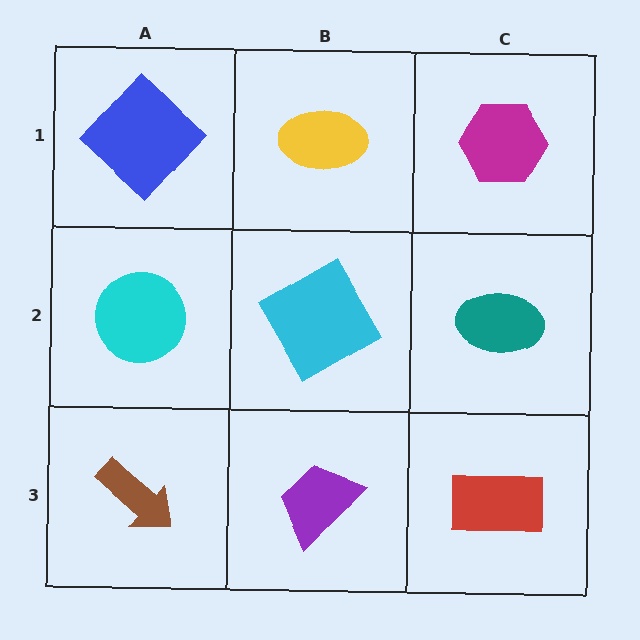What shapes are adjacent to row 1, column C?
A teal ellipse (row 2, column C), a yellow ellipse (row 1, column B).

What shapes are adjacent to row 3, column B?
A cyan diamond (row 2, column B), a brown arrow (row 3, column A), a red rectangle (row 3, column C).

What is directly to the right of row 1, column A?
A yellow ellipse.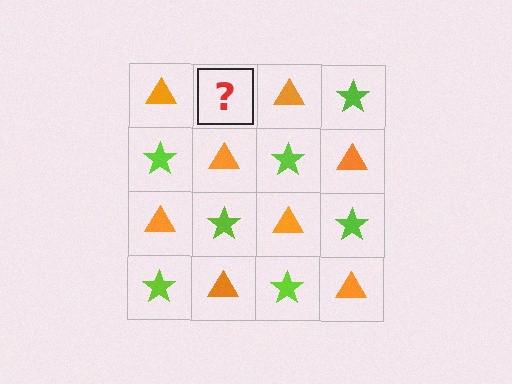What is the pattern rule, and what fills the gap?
The rule is that it alternates orange triangle and lime star in a checkerboard pattern. The gap should be filled with a lime star.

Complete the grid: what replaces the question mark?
The question mark should be replaced with a lime star.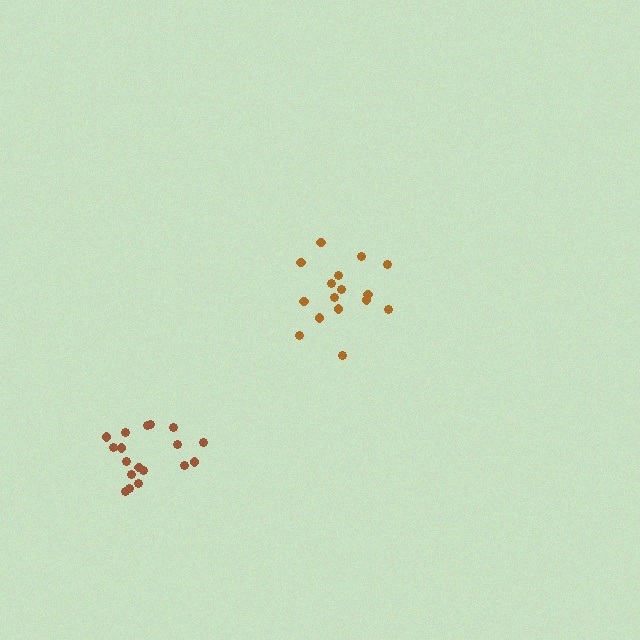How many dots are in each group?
Group 1: 18 dots, Group 2: 16 dots (34 total).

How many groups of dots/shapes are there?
There are 2 groups.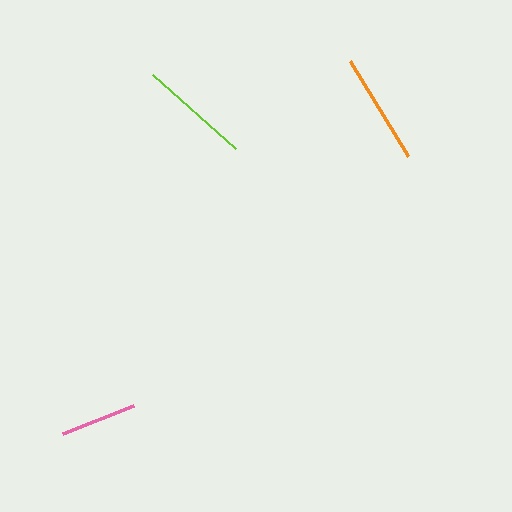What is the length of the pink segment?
The pink segment is approximately 77 pixels long.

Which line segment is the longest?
The orange line is the longest at approximately 112 pixels.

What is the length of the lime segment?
The lime segment is approximately 111 pixels long.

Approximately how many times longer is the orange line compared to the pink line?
The orange line is approximately 1.5 times the length of the pink line.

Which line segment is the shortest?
The pink line is the shortest at approximately 77 pixels.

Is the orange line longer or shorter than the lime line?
The orange line is longer than the lime line.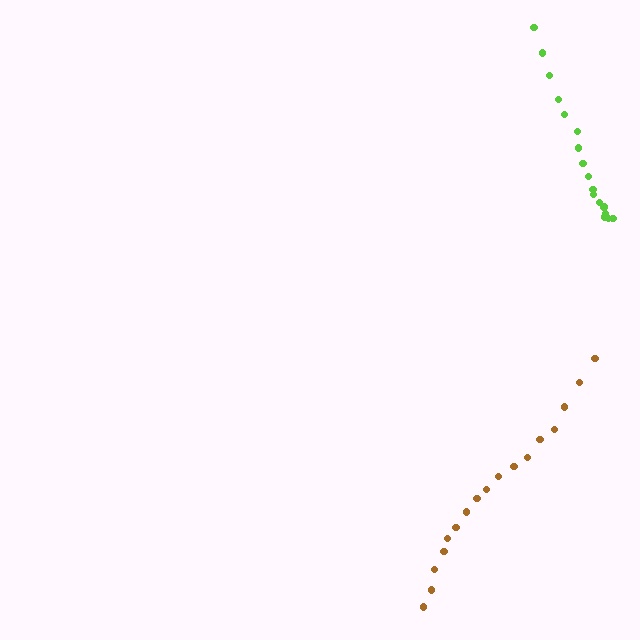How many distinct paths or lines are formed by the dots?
There are 2 distinct paths.